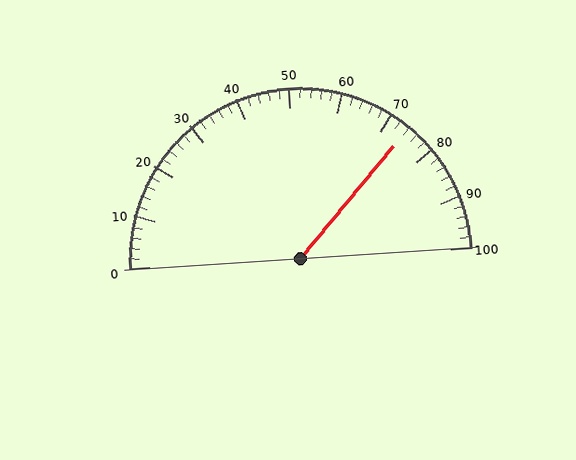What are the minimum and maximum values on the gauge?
The gauge ranges from 0 to 100.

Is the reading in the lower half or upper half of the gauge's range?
The reading is in the upper half of the range (0 to 100).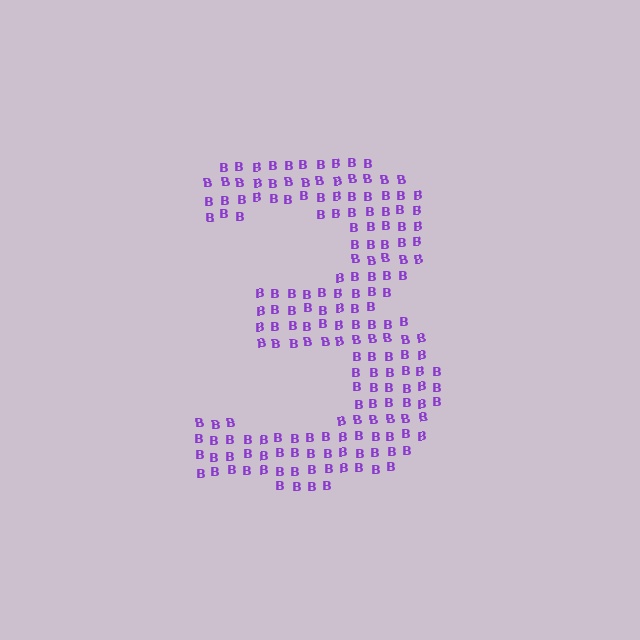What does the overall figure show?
The overall figure shows the digit 3.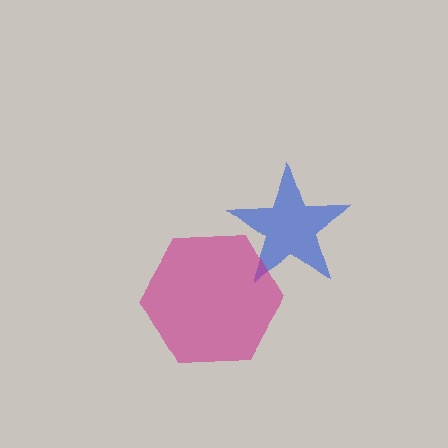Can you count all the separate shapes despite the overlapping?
Yes, there are 2 separate shapes.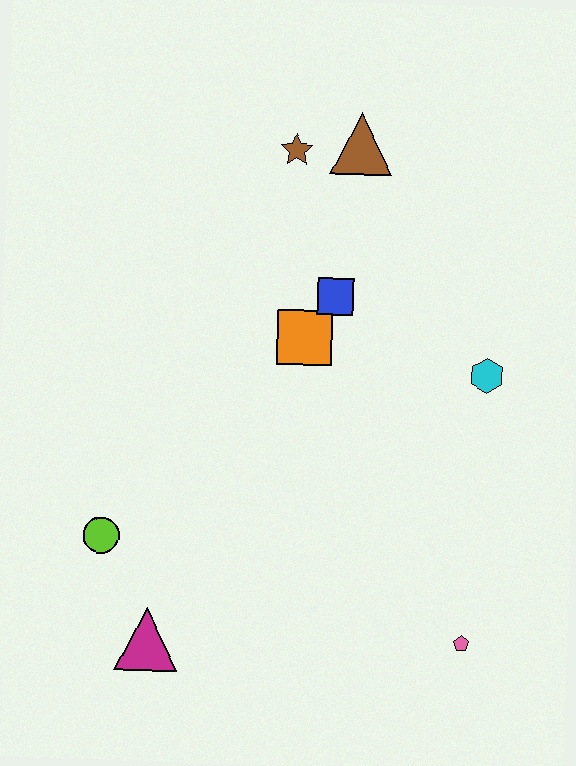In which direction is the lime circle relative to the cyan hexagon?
The lime circle is to the left of the cyan hexagon.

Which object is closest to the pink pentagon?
The cyan hexagon is closest to the pink pentagon.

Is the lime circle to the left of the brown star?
Yes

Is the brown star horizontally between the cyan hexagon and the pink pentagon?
No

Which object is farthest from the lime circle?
The brown triangle is farthest from the lime circle.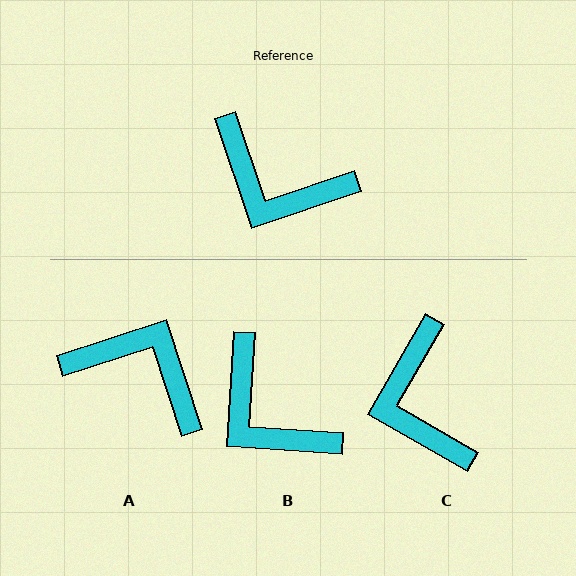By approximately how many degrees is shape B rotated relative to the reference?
Approximately 22 degrees clockwise.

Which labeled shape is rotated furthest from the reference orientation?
A, about 180 degrees away.